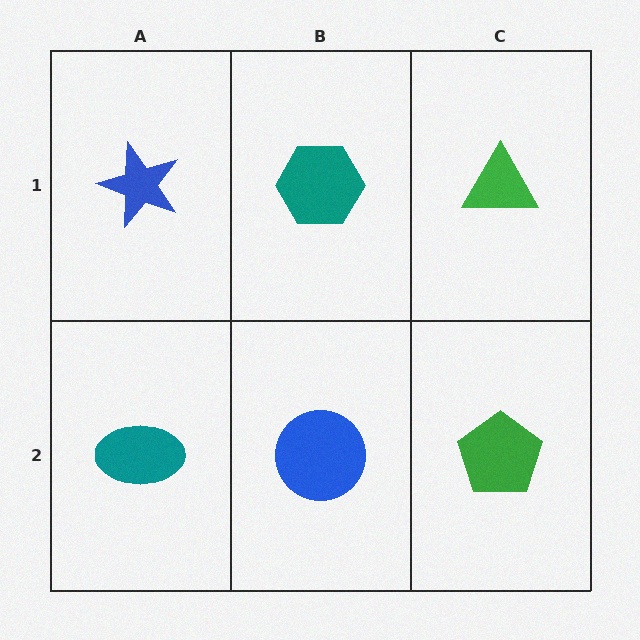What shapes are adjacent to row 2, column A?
A blue star (row 1, column A), a blue circle (row 2, column B).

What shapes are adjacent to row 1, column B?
A blue circle (row 2, column B), a blue star (row 1, column A), a green triangle (row 1, column C).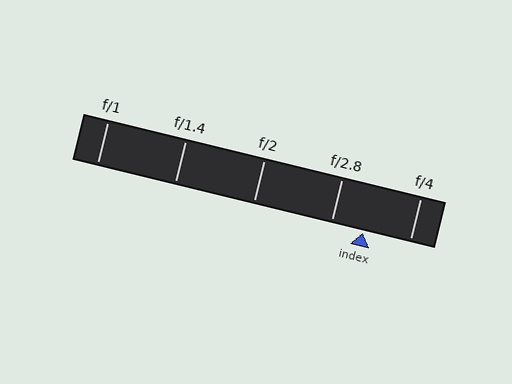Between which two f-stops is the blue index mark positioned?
The index mark is between f/2.8 and f/4.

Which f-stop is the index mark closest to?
The index mark is closest to f/2.8.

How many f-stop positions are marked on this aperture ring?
There are 5 f-stop positions marked.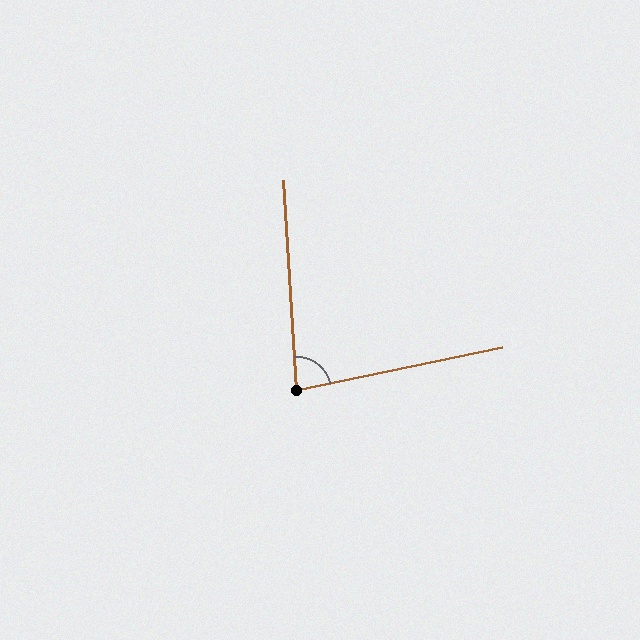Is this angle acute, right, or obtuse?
It is acute.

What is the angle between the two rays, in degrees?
Approximately 82 degrees.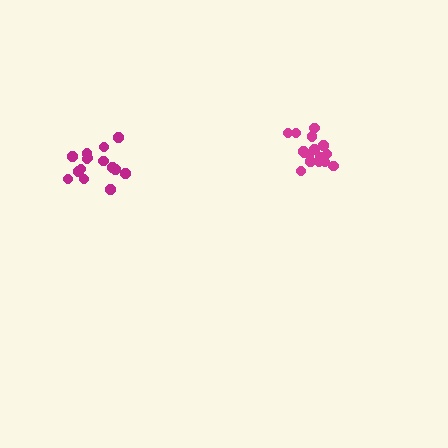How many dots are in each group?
Group 1: 15 dots, Group 2: 16 dots (31 total).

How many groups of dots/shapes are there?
There are 2 groups.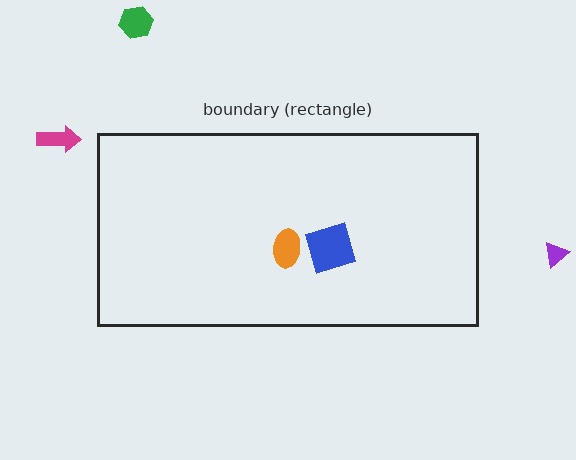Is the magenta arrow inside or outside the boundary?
Outside.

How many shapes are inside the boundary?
2 inside, 3 outside.